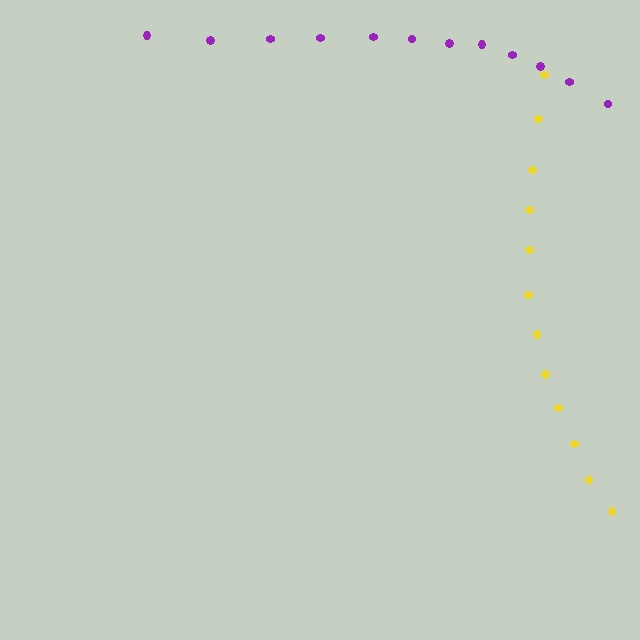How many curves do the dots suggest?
There are 2 distinct paths.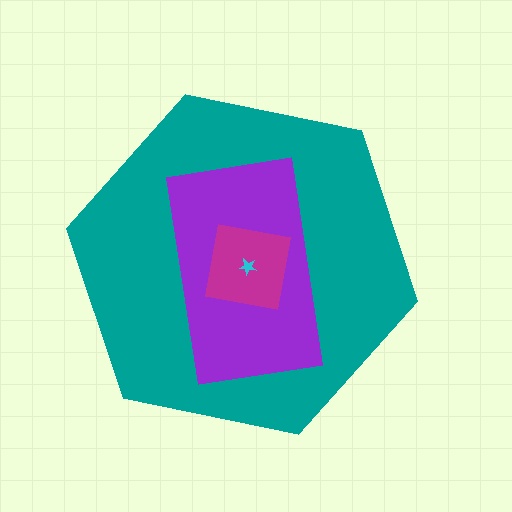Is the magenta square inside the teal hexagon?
Yes.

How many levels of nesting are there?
4.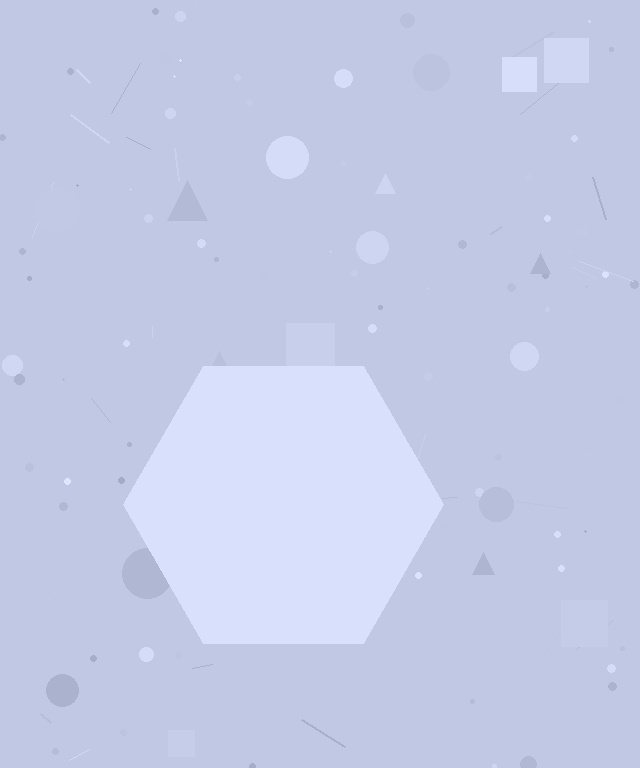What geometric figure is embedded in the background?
A hexagon is embedded in the background.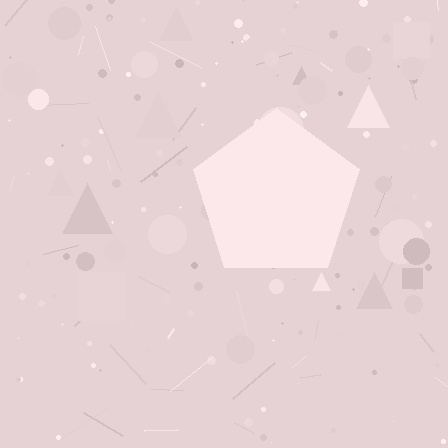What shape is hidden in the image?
A pentagon is hidden in the image.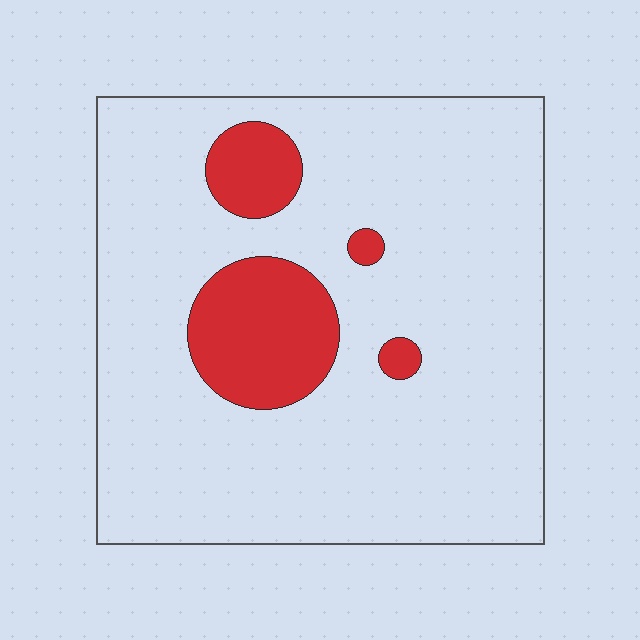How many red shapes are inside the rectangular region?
4.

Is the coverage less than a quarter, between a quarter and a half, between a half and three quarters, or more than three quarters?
Less than a quarter.